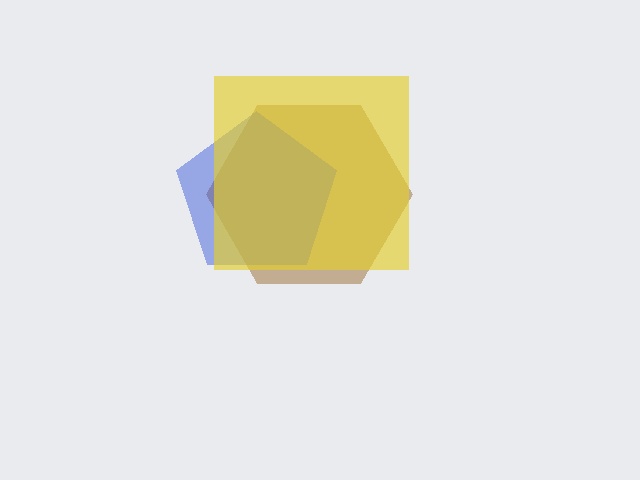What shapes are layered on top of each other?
The layered shapes are: a brown hexagon, a blue pentagon, a yellow square.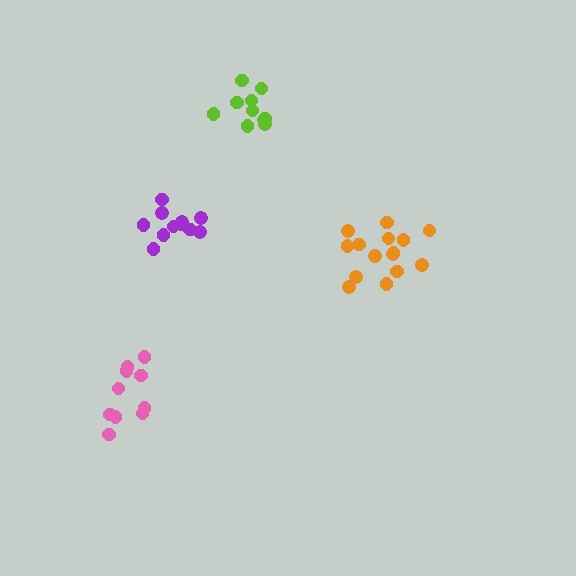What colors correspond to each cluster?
The clusters are colored: orange, purple, pink, lime.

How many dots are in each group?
Group 1: 16 dots, Group 2: 11 dots, Group 3: 10 dots, Group 4: 10 dots (47 total).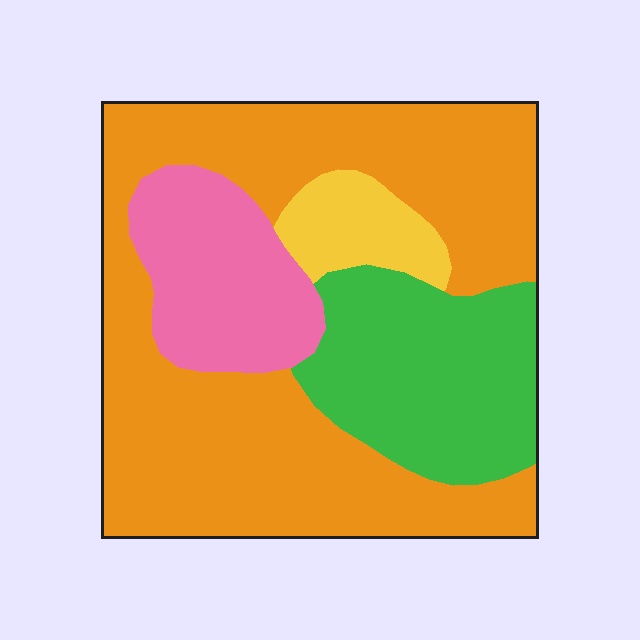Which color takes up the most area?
Orange, at roughly 55%.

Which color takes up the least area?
Yellow, at roughly 5%.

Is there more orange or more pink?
Orange.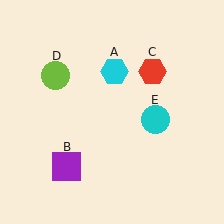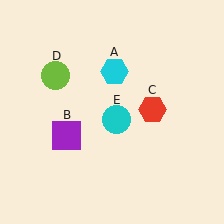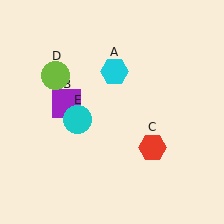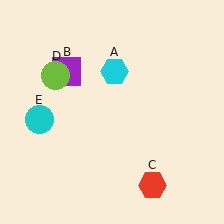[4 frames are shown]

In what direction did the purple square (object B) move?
The purple square (object B) moved up.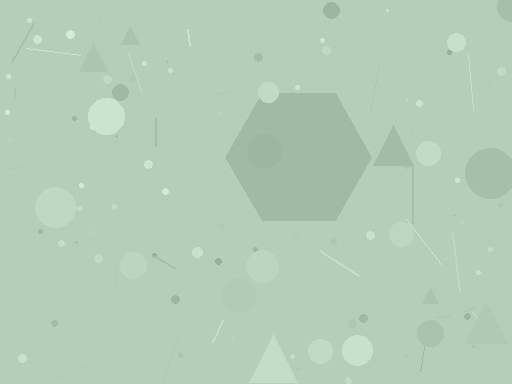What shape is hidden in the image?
A hexagon is hidden in the image.